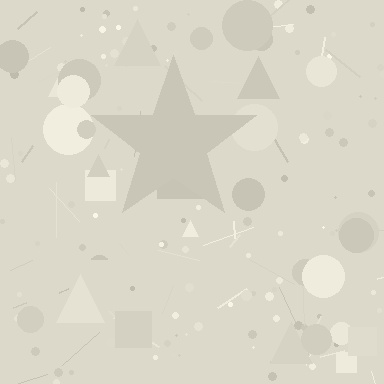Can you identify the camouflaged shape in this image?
The camouflaged shape is a star.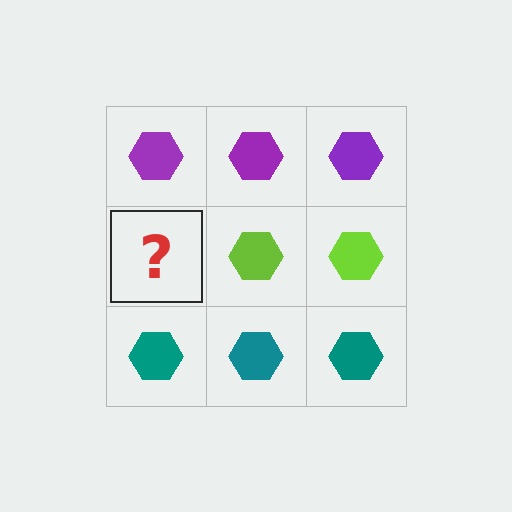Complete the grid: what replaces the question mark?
The question mark should be replaced with a lime hexagon.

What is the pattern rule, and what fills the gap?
The rule is that each row has a consistent color. The gap should be filled with a lime hexagon.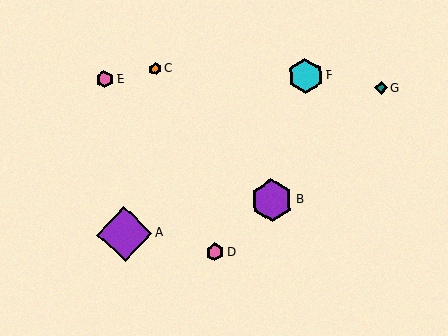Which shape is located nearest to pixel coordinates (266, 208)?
The purple hexagon (labeled B) at (272, 200) is nearest to that location.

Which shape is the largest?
The purple diamond (labeled A) is the largest.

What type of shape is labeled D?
Shape D is a pink hexagon.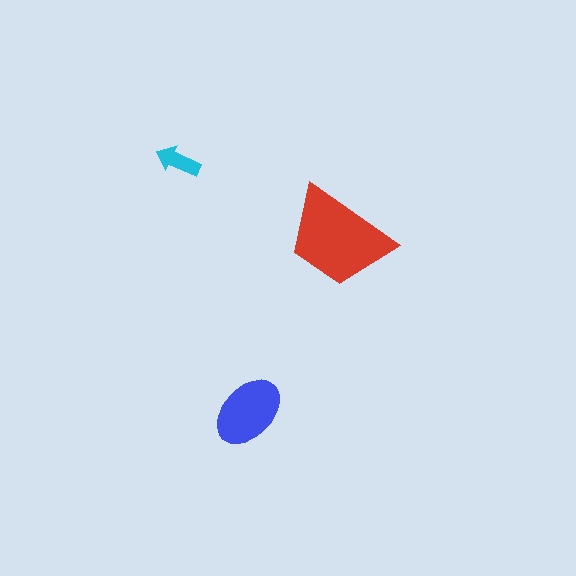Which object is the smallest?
The cyan arrow.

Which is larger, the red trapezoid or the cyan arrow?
The red trapezoid.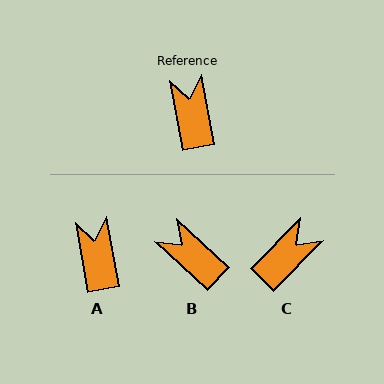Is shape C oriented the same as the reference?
No, it is off by about 54 degrees.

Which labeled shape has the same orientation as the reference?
A.